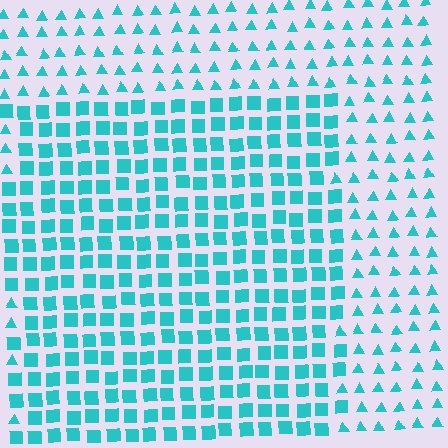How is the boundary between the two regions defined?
The boundary is defined by a change in element shape: squares inside vs. triangles outside. All elements share the same color and spacing.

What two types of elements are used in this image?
The image uses squares inside the rectangle region and triangles outside it.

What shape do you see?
I see a rectangle.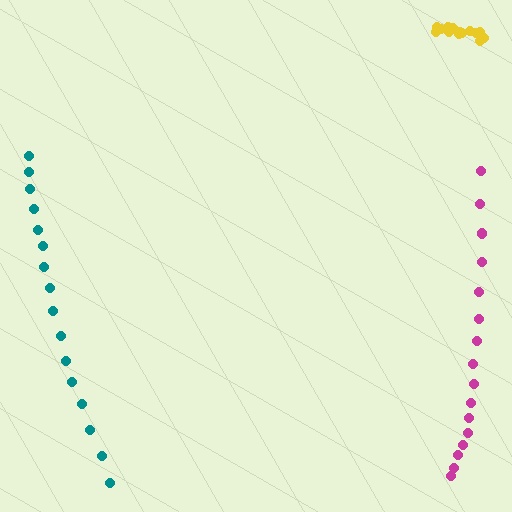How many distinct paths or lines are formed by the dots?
There are 3 distinct paths.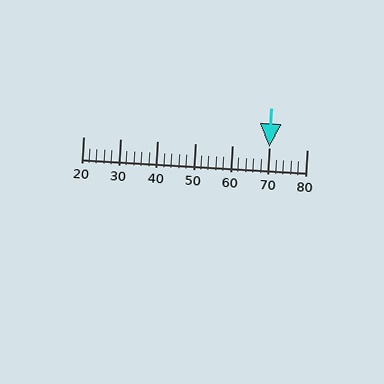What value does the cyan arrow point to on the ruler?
The cyan arrow points to approximately 70.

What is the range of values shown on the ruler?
The ruler shows values from 20 to 80.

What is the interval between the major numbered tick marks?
The major tick marks are spaced 10 units apart.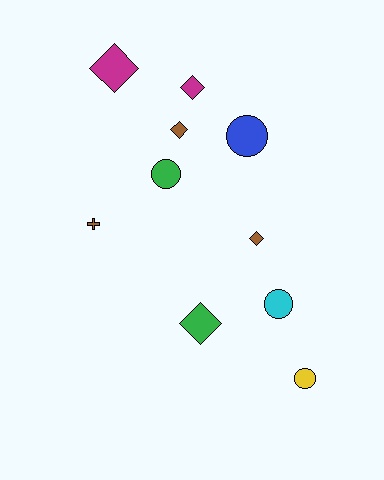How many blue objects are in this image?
There is 1 blue object.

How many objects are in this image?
There are 10 objects.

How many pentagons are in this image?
There are no pentagons.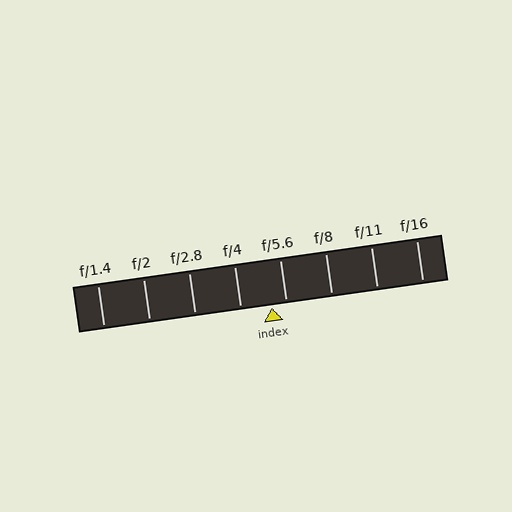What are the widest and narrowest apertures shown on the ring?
The widest aperture shown is f/1.4 and the narrowest is f/16.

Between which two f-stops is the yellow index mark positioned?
The index mark is between f/4 and f/5.6.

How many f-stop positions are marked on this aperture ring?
There are 8 f-stop positions marked.